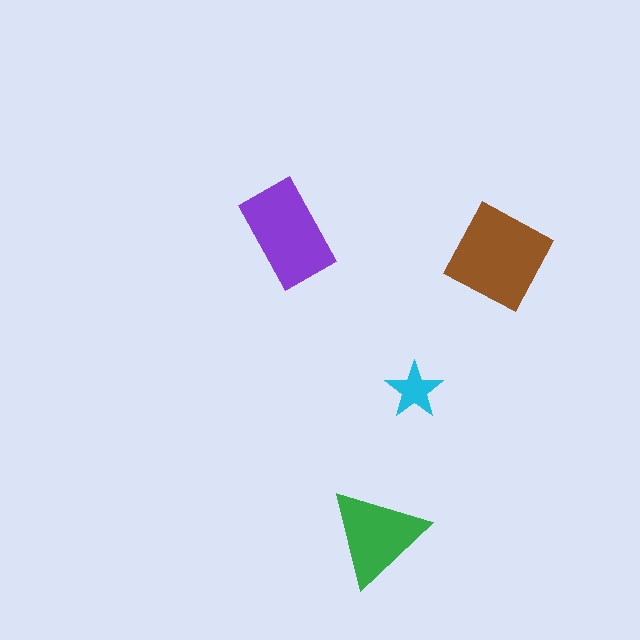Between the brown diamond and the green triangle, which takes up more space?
The brown diamond.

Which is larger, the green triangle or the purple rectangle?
The purple rectangle.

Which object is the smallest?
The cyan star.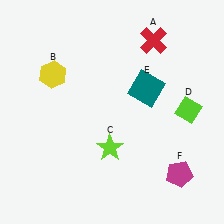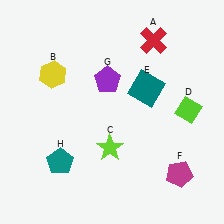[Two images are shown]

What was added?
A purple pentagon (G), a teal pentagon (H) were added in Image 2.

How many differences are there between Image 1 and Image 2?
There are 2 differences between the two images.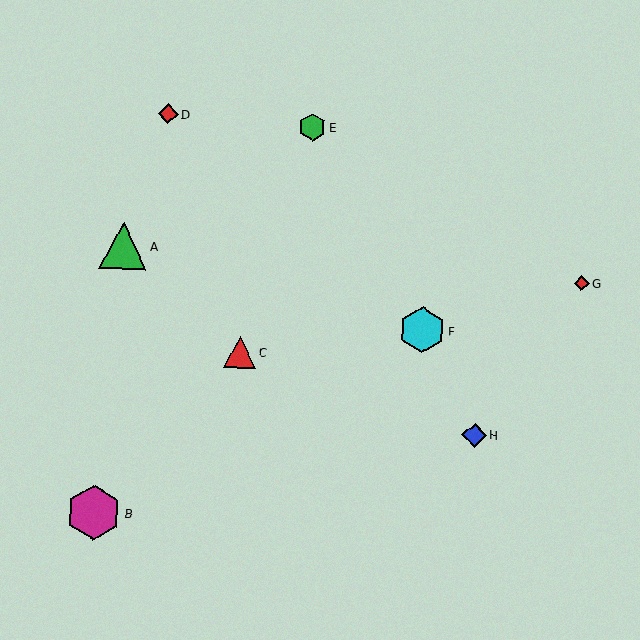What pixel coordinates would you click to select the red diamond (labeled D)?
Click at (168, 114) to select the red diamond D.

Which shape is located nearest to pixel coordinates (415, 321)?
The cyan hexagon (labeled F) at (422, 330) is nearest to that location.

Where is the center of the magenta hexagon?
The center of the magenta hexagon is at (94, 513).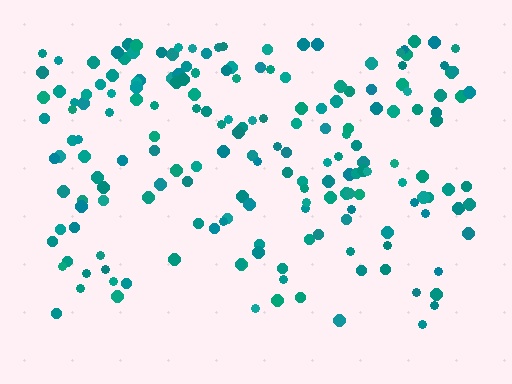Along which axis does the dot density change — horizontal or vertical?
Vertical.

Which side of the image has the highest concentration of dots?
The top.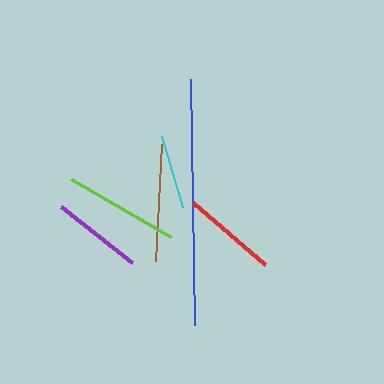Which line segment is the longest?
The blue line is the longest at approximately 246 pixels.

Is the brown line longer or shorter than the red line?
The brown line is longer than the red line.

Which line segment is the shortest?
The cyan line is the shortest at approximately 74 pixels.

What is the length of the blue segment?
The blue segment is approximately 246 pixels long.